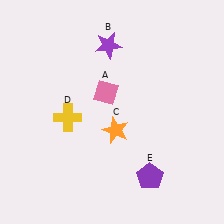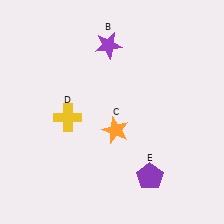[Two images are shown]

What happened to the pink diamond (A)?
The pink diamond (A) was removed in Image 2. It was in the top-left area of Image 1.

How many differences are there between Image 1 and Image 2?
There is 1 difference between the two images.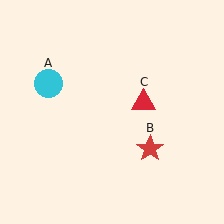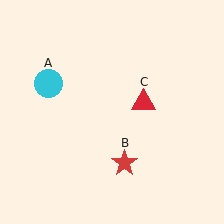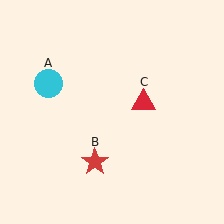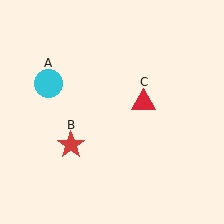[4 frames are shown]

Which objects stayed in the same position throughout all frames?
Cyan circle (object A) and red triangle (object C) remained stationary.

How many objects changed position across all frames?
1 object changed position: red star (object B).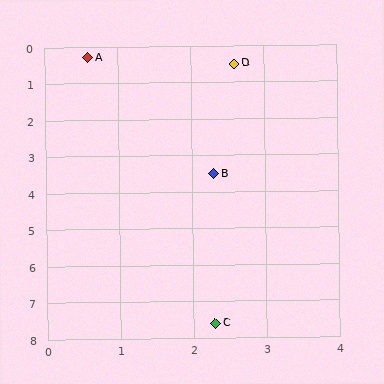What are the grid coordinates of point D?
Point D is at approximately (2.6, 0.5).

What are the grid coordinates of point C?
Point C is at approximately (2.3, 7.6).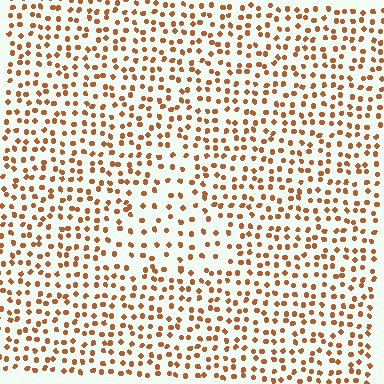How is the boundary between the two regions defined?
The boundary is defined by a change in element density (approximately 1.7x ratio). All elements are the same color, size, and shape.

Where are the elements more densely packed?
The elements are more densely packed outside the triangle boundary.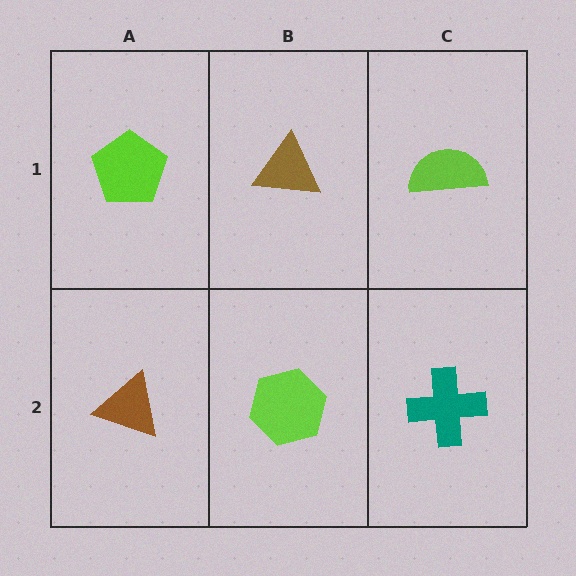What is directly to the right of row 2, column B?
A teal cross.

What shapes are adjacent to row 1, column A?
A brown triangle (row 2, column A), a brown triangle (row 1, column B).